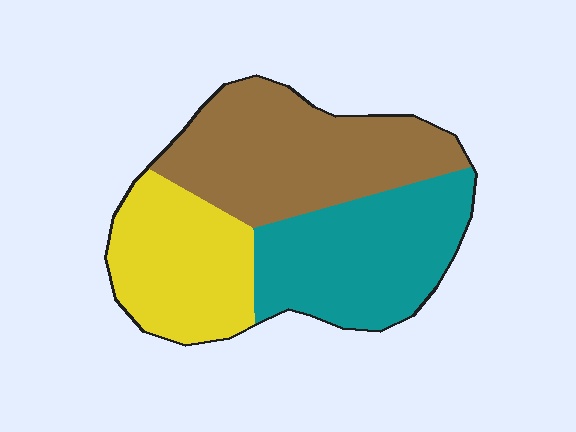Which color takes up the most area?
Brown, at roughly 40%.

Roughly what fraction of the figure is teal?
Teal covers around 35% of the figure.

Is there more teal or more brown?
Brown.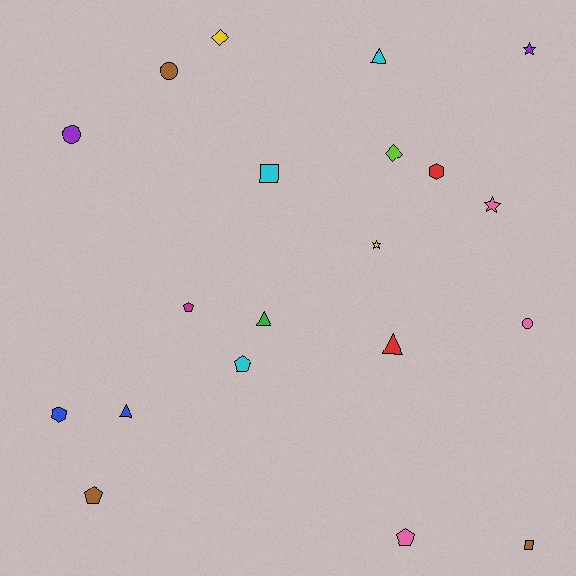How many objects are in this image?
There are 20 objects.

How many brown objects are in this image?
There are 3 brown objects.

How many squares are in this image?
There are 2 squares.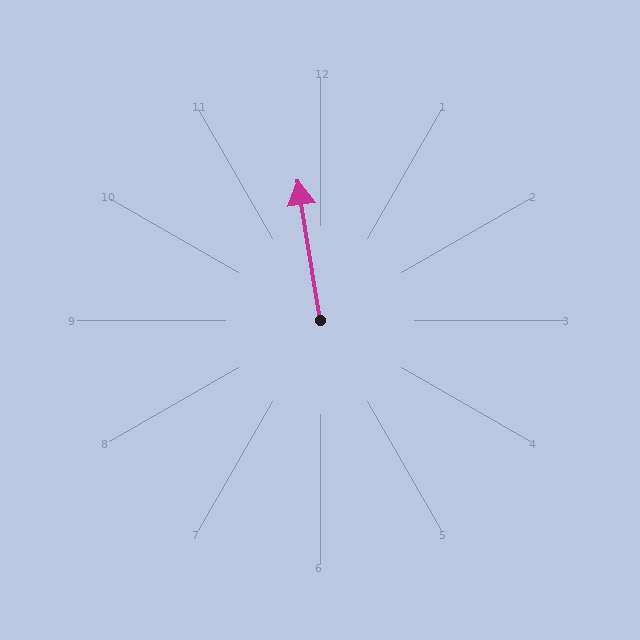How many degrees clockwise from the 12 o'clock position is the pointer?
Approximately 351 degrees.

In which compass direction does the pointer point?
North.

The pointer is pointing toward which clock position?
Roughly 12 o'clock.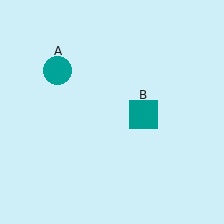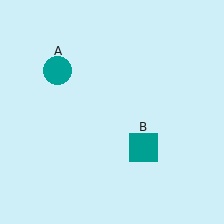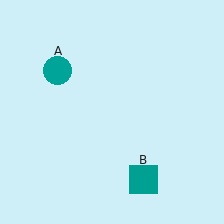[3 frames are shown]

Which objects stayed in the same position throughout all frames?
Teal circle (object A) remained stationary.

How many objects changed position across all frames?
1 object changed position: teal square (object B).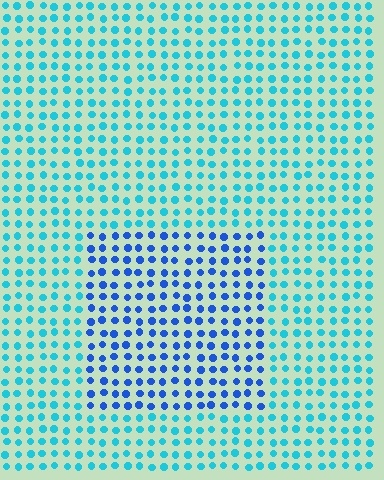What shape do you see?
I see a rectangle.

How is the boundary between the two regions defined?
The boundary is defined purely by a slight shift in hue (about 36 degrees). Spacing, size, and orientation are identical on both sides.